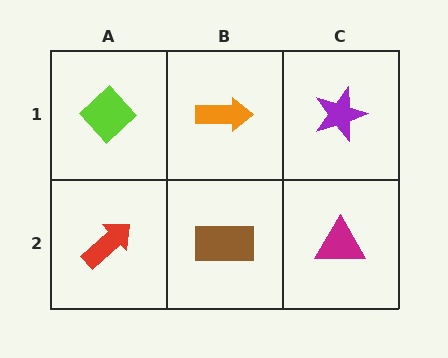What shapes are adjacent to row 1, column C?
A magenta triangle (row 2, column C), an orange arrow (row 1, column B).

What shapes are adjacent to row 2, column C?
A purple star (row 1, column C), a brown rectangle (row 2, column B).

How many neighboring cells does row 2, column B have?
3.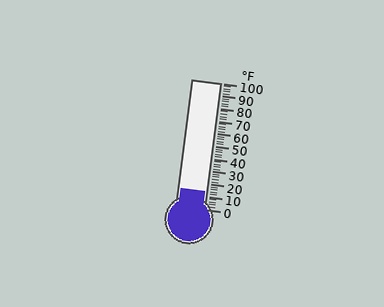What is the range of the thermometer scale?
The thermometer scale ranges from 0°F to 100°F.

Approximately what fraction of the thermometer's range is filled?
The thermometer is filled to approximately 15% of its range.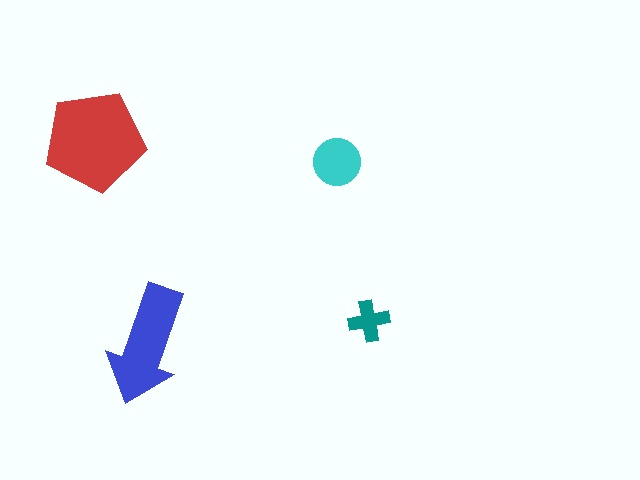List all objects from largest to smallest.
The red pentagon, the blue arrow, the cyan circle, the teal cross.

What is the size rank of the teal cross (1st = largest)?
4th.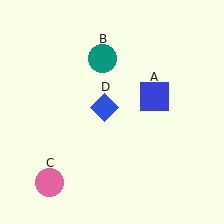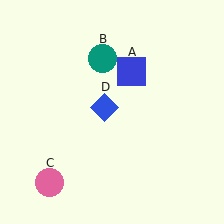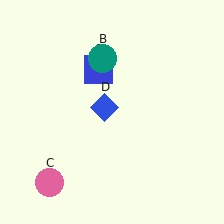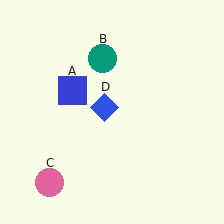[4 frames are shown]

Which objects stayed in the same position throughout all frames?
Teal circle (object B) and pink circle (object C) and blue diamond (object D) remained stationary.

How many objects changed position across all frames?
1 object changed position: blue square (object A).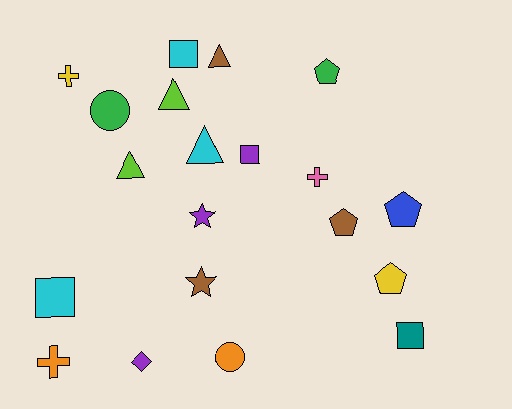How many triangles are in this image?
There are 4 triangles.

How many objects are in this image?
There are 20 objects.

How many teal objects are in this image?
There is 1 teal object.